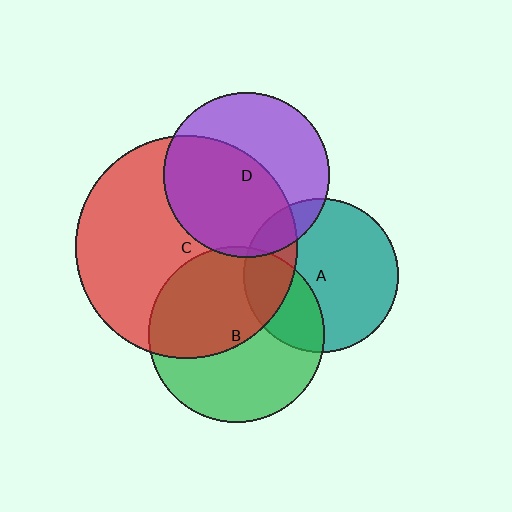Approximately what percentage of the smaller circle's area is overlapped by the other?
Approximately 15%.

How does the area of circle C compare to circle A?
Approximately 2.1 times.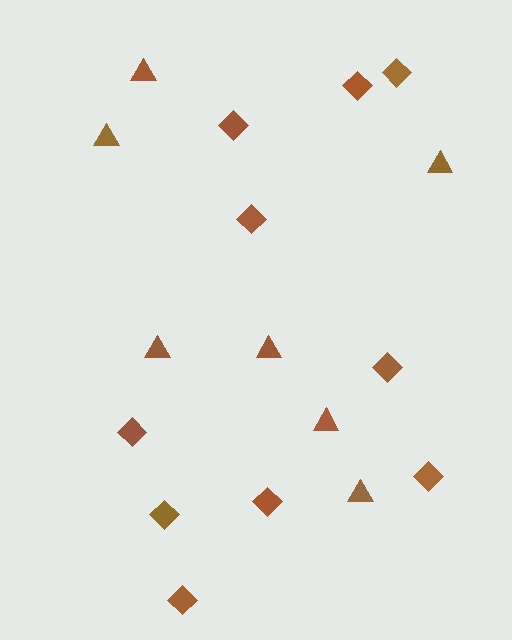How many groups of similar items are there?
There are 2 groups: one group of triangles (7) and one group of diamonds (10).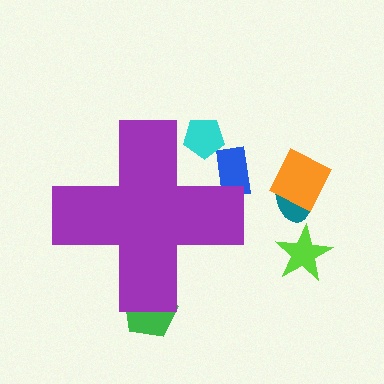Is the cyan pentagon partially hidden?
Yes, the cyan pentagon is partially hidden behind the purple cross.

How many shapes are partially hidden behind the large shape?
3 shapes are partially hidden.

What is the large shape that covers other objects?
A purple cross.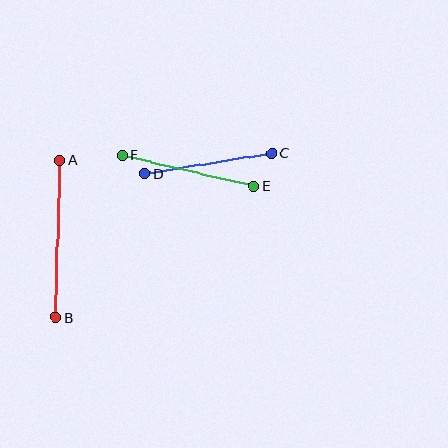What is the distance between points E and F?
The distance is approximately 135 pixels.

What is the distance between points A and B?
The distance is approximately 157 pixels.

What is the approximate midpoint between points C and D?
The midpoint is at approximately (208, 163) pixels.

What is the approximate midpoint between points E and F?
The midpoint is at approximately (188, 171) pixels.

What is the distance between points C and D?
The distance is approximately 128 pixels.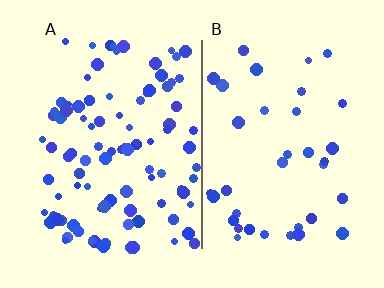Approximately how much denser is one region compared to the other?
Approximately 2.4× — region A over region B.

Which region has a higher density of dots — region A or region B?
A (the left).